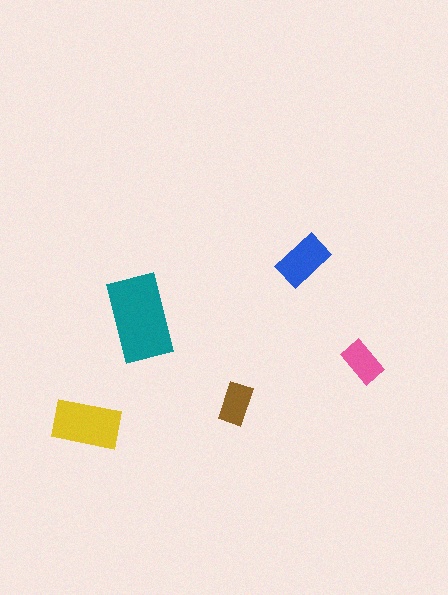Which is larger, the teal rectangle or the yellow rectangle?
The teal one.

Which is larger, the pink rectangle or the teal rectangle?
The teal one.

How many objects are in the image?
There are 5 objects in the image.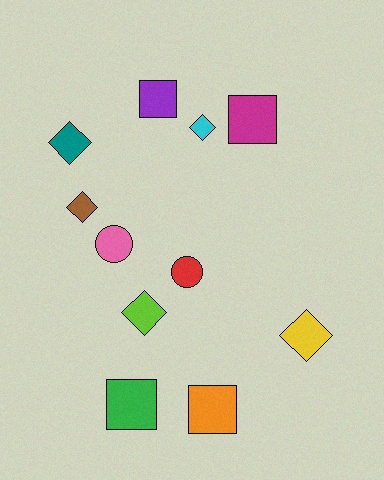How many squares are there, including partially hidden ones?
There are 4 squares.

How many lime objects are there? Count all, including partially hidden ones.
There is 1 lime object.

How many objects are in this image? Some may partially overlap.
There are 11 objects.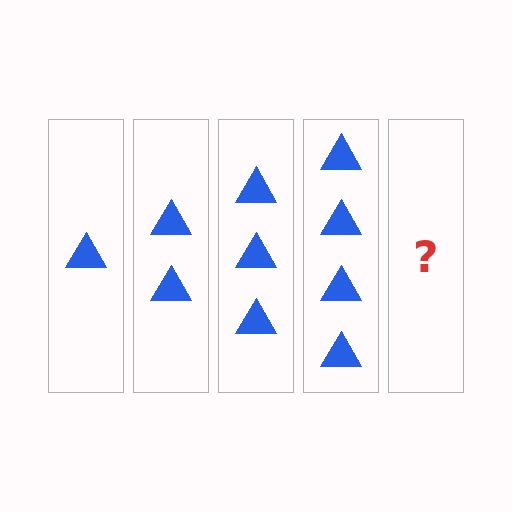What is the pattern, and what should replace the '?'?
The pattern is that each step adds one more triangle. The '?' should be 5 triangles.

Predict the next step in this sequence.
The next step is 5 triangles.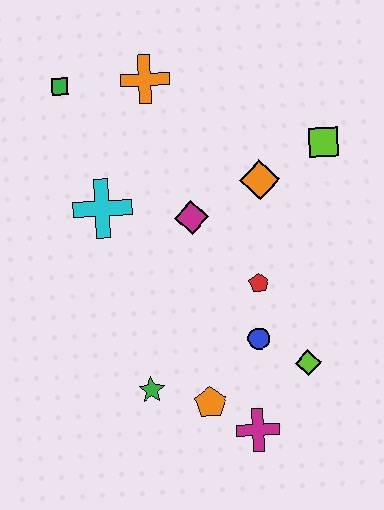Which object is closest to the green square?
The orange cross is closest to the green square.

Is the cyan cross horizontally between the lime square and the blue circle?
No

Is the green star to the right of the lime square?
No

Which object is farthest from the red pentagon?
The green square is farthest from the red pentagon.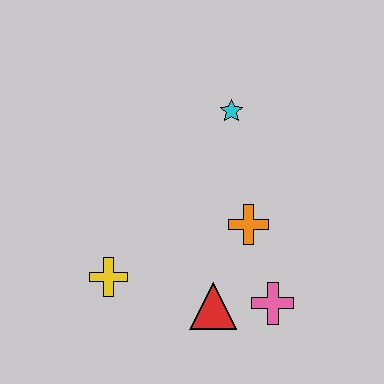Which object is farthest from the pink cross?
The cyan star is farthest from the pink cross.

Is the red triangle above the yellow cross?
No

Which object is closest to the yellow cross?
The red triangle is closest to the yellow cross.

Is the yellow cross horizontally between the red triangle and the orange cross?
No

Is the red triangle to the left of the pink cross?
Yes